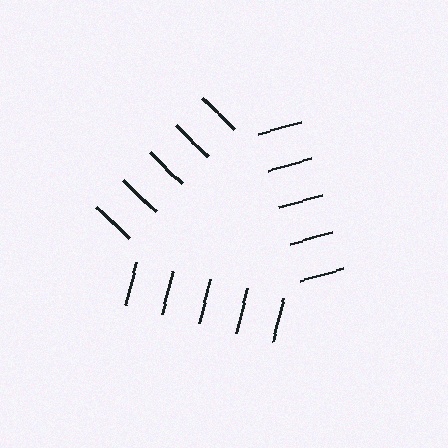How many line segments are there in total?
15 — 5 along each of the 3 edges.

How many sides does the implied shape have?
3 sides — the line-ends trace a triangle.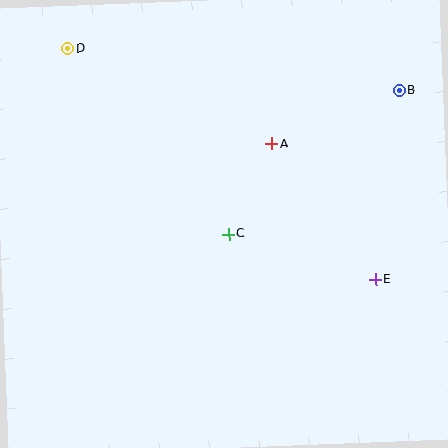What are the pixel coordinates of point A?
Point A is at (272, 144).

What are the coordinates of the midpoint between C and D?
The midpoint between C and D is at (148, 141).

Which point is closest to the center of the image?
Point C at (229, 234) is closest to the center.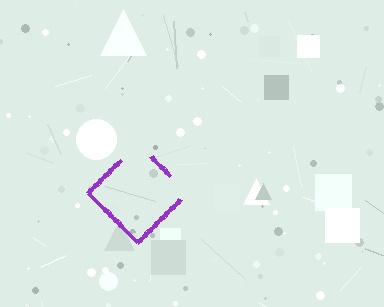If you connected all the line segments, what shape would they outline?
They would outline a diamond.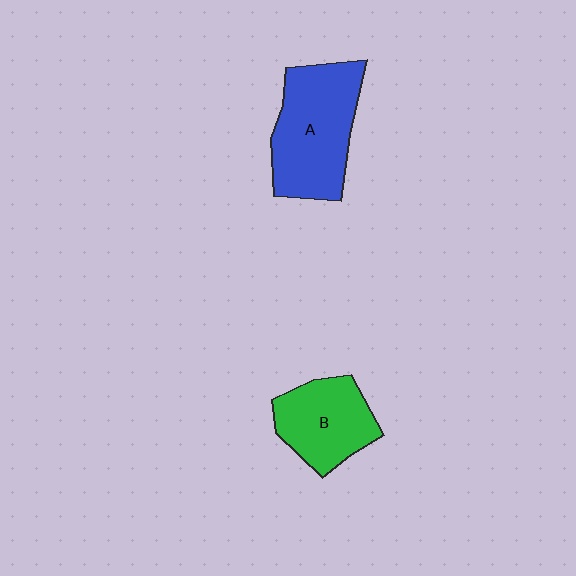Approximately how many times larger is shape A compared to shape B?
Approximately 1.4 times.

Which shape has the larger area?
Shape A (blue).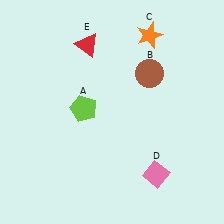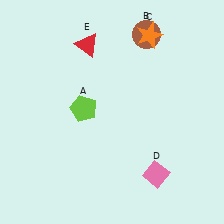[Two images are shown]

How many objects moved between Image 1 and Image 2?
1 object moved between the two images.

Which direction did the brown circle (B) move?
The brown circle (B) moved up.